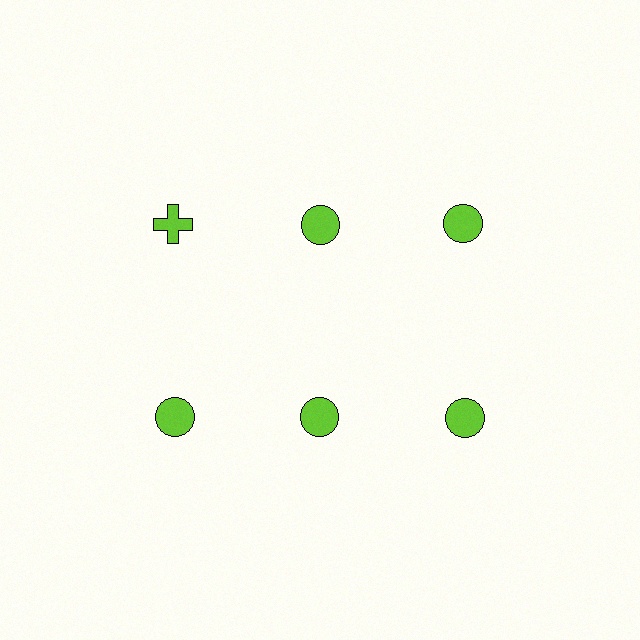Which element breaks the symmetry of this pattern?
The lime cross in the top row, leftmost column breaks the symmetry. All other shapes are lime circles.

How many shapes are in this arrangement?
There are 6 shapes arranged in a grid pattern.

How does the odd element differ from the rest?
It has a different shape: cross instead of circle.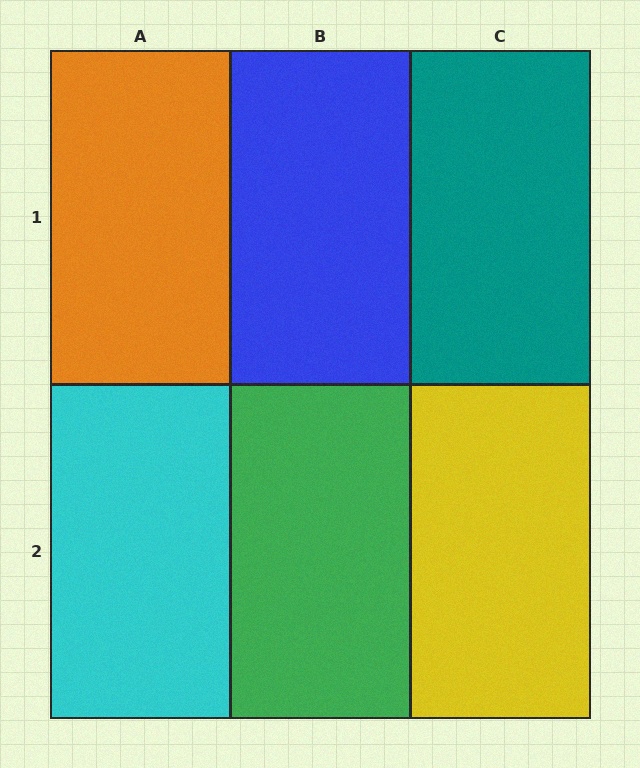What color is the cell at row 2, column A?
Cyan.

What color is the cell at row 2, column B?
Green.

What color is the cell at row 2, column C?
Yellow.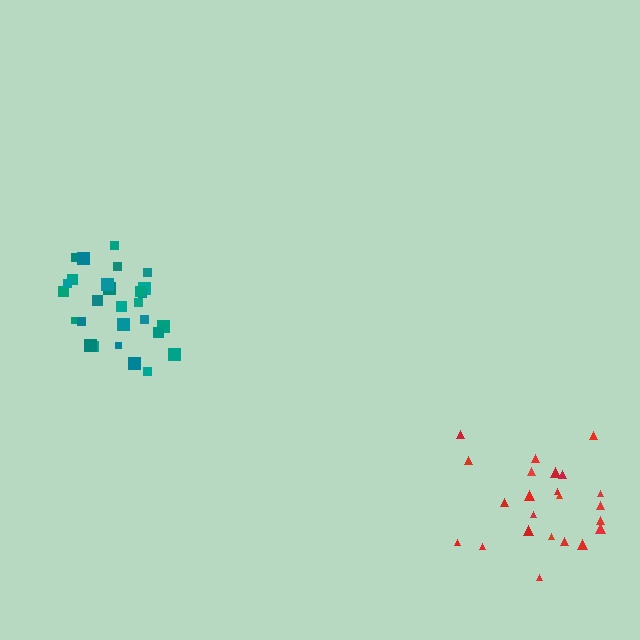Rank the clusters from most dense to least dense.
teal, red.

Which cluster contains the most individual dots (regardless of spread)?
Teal (28).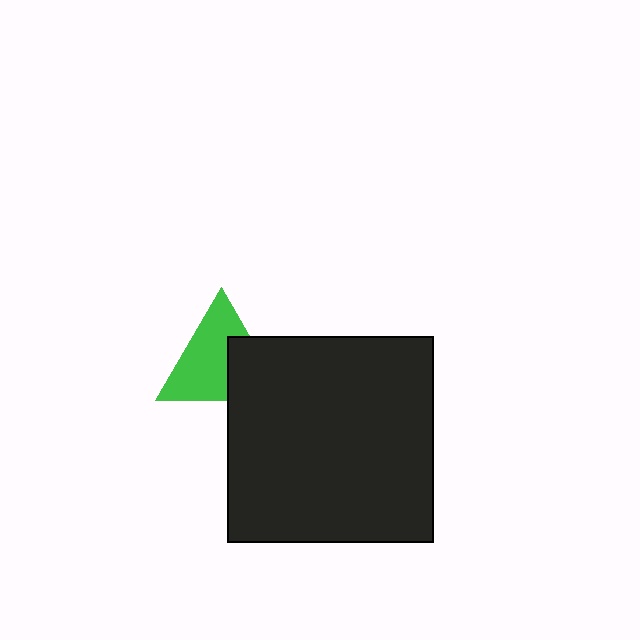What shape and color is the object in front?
The object in front is a black square.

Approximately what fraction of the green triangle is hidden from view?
Roughly 35% of the green triangle is hidden behind the black square.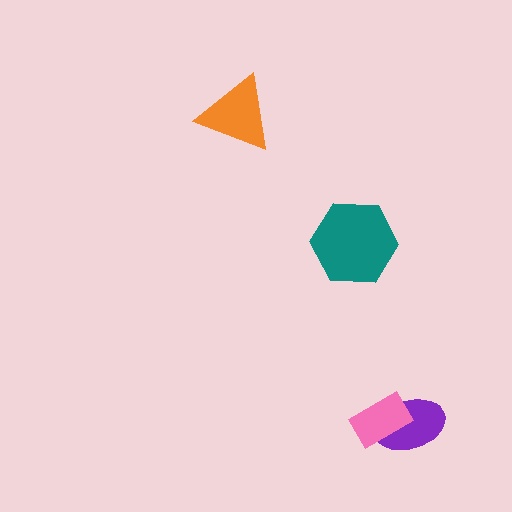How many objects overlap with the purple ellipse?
1 object overlaps with the purple ellipse.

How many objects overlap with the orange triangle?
0 objects overlap with the orange triangle.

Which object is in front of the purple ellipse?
The pink rectangle is in front of the purple ellipse.